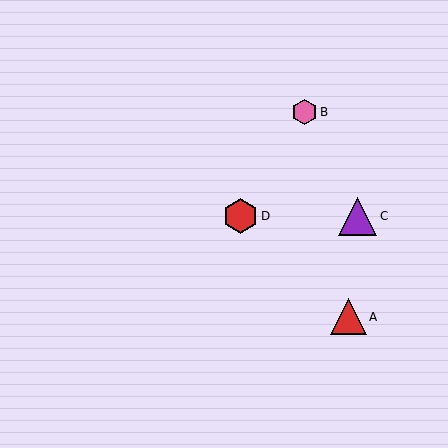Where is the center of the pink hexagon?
The center of the pink hexagon is at (304, 112).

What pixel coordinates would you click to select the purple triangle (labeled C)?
Click at (357, 216) to select the purple triangle C.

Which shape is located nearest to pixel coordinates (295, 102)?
The pink hexagon (labeled B) at (304, 112) is nearest to that location.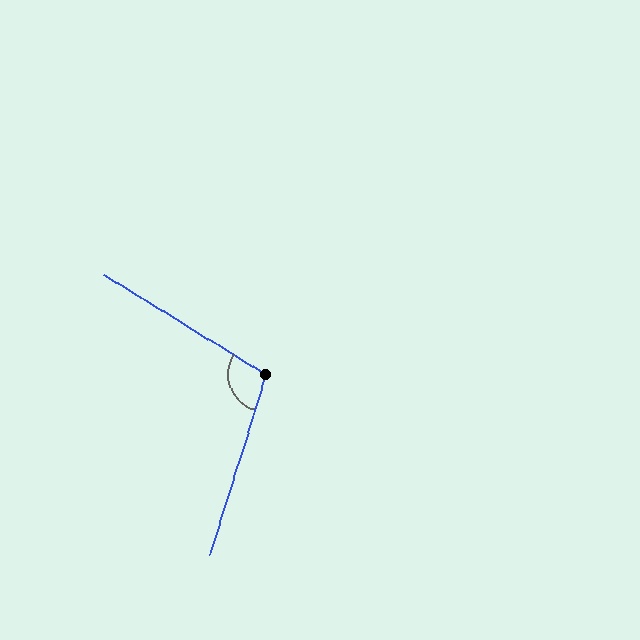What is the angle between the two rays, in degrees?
Approximately 104 degrees.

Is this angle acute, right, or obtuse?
It is obtuse.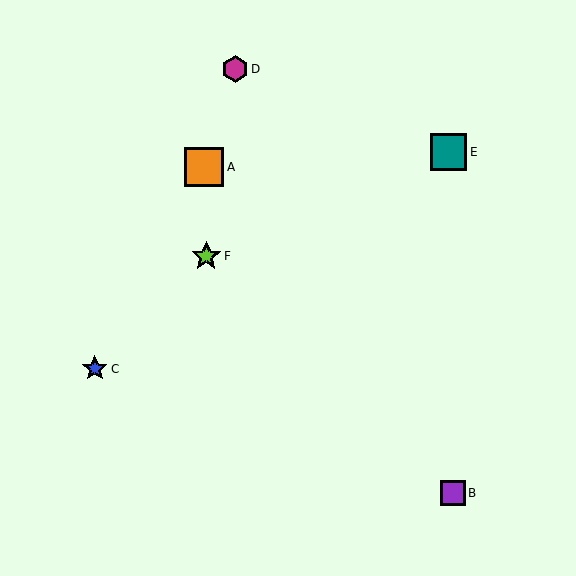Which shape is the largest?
The orange square (labeled A) is the largest.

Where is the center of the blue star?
The center of the blue star is at (95, 369).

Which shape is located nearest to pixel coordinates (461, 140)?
The teal square (labeled E) at (449, 152) is nearest to that location.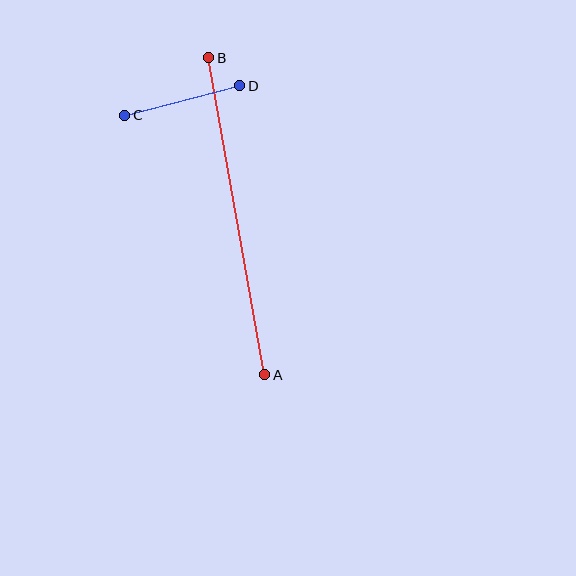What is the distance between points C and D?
The distance is approximately 119 pixels.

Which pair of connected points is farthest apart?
Points A and B are farthest apart.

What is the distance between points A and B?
The distance is approximately 322 pixels.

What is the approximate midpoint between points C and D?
The midpoint is at approximately (182, 101) pixels.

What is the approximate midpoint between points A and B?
The midpoint is at approximately (237, 216) pixels.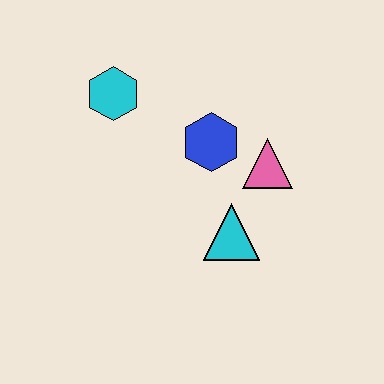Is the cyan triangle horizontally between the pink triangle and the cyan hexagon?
Yes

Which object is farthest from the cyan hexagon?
The cyan triangle is farthest from the cyan hexagon.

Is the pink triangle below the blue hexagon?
Yes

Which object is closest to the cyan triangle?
The pink triangle is closest to the cyan triangle.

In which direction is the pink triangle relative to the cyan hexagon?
The pink triangle is to the right of the cyan hexagon.